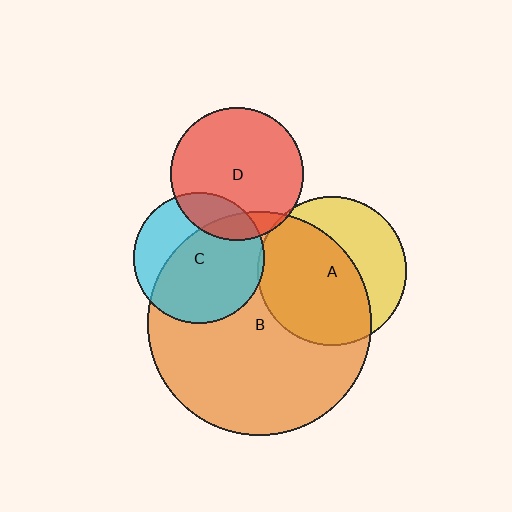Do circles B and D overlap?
Yes.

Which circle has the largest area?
Circle B (orange).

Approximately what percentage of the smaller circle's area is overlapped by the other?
Approximately 10%.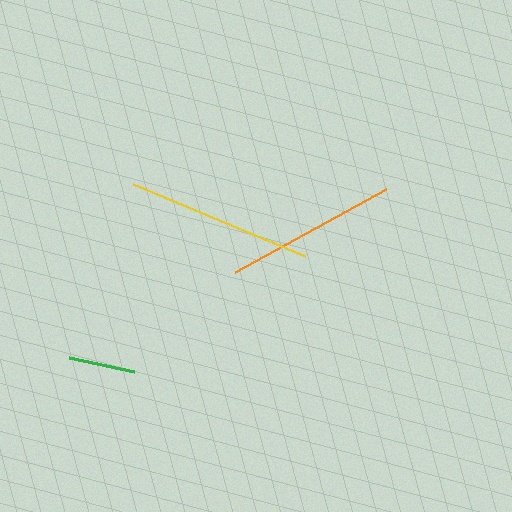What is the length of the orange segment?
The orange segment is approximately 172 pixels long.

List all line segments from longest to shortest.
From longest to shortest: yellow, orange, green.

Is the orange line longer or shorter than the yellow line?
The yellow line is longer than the orange line.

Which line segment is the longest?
The yellow line is the longest at approximately 186 pixels.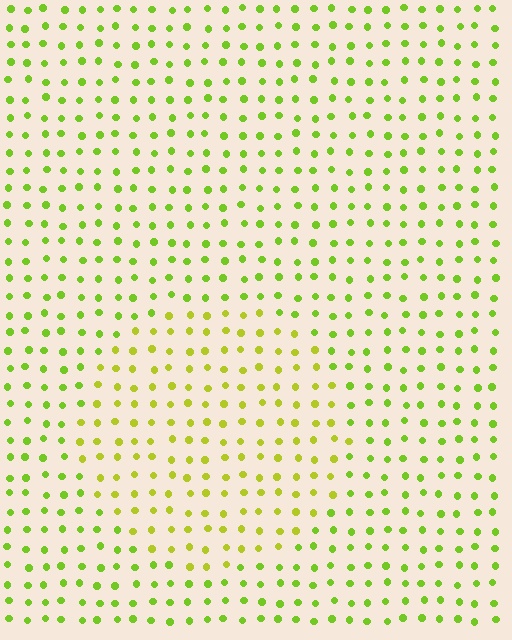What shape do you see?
I see a circle.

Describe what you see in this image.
The image is filled with small lime elements in a uniform arrangement. A circle-shaped region is visible where the elements are tinted to a slightly different hue, forming a subtle color boundary.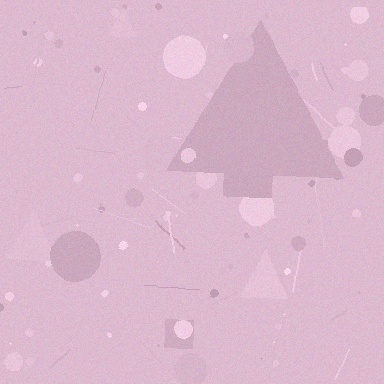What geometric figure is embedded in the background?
A triangle is embedded in the background.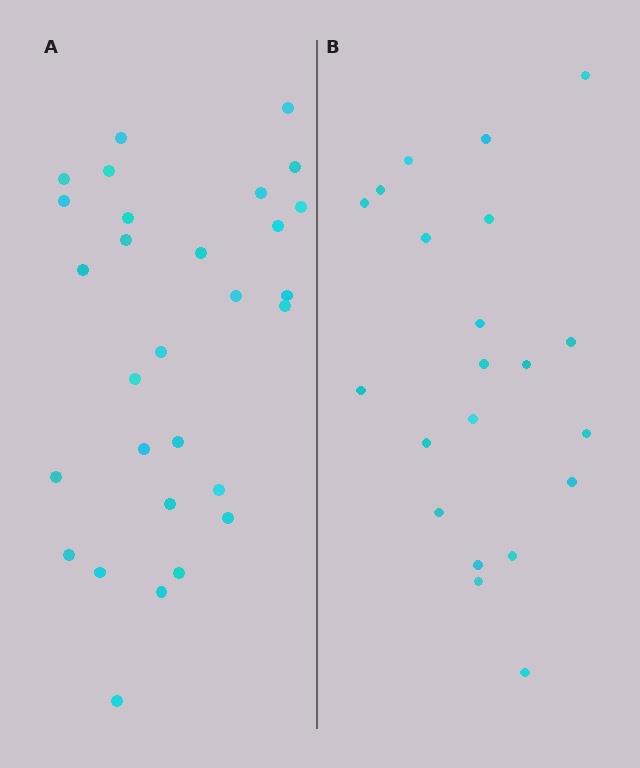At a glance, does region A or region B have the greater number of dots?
Region A (the left region) has more dots.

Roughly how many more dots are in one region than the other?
Region A has roughly 8 or so more dots than region B.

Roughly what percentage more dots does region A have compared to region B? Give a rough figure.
About 40% more.